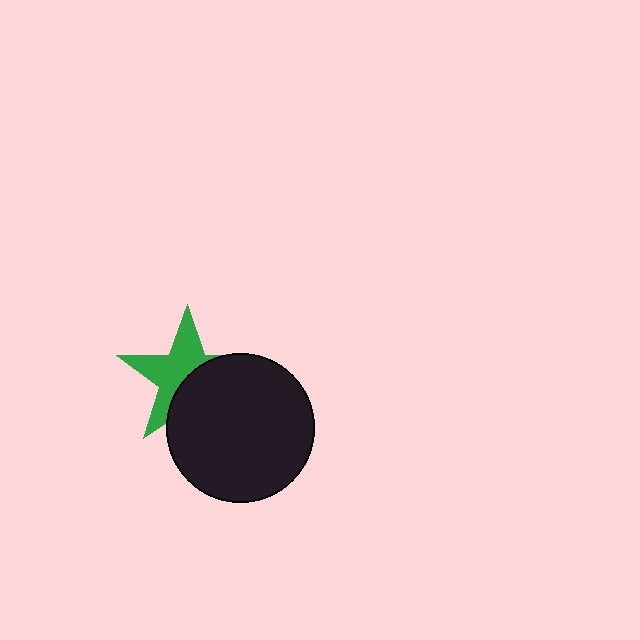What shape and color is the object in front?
The object in front is a black circle.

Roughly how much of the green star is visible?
About half of it is visible (roughly 54%).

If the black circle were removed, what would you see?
You would see the complete green star.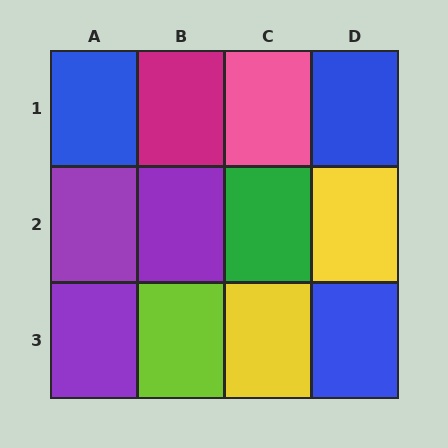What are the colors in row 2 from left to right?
Purple, purple, green, yellow.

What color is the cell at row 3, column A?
Purple.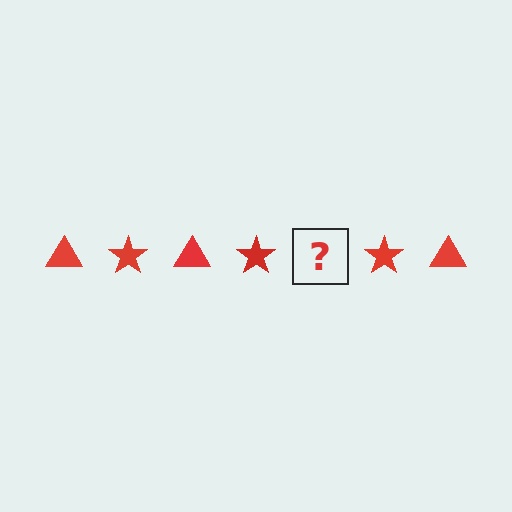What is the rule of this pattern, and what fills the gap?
The rule is that the pattern cycles through triangle, star shapes in red. The gap should be filled with a red triangle.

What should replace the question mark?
The question mark should be replaced with a red triangle.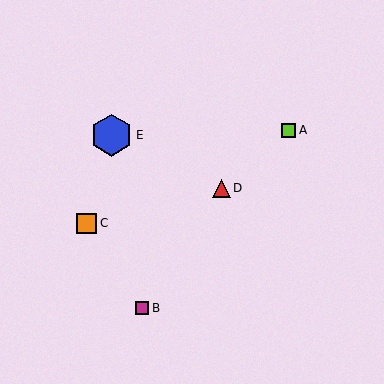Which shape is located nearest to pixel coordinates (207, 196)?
The red triangle (labeled D) at (221, 188) is nearest to that location.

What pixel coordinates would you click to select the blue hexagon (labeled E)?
Click at (112, 135) to select the blue hexagon E.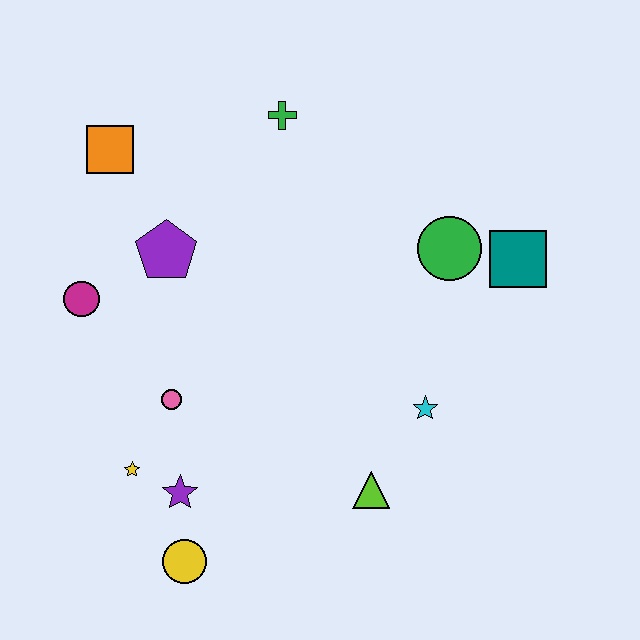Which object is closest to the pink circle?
The yellow star is closest to the pink circle.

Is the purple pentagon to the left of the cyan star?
Yes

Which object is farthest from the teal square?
The yellow circle is farthest from the teal square.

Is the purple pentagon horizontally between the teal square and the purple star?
No